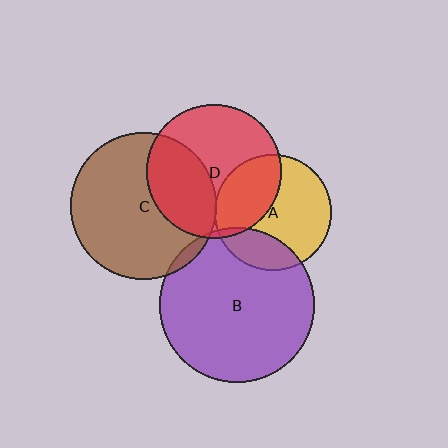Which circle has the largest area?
Circle B (purple).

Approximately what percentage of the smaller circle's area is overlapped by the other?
Approximately 35%.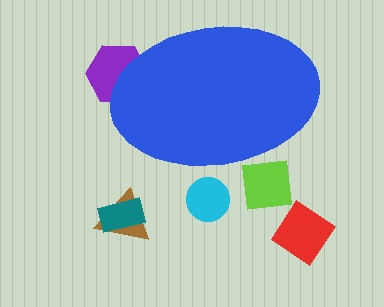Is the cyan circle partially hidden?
Yes, the cyan circle is partially hidden behind the blue ellipse.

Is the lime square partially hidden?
Yes, the lime square is partially hidden behind the blue ellipse.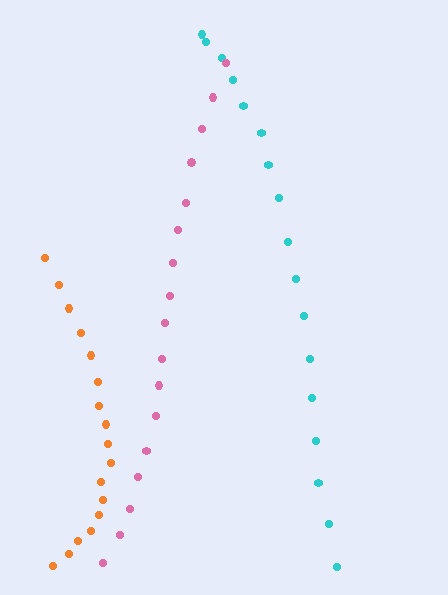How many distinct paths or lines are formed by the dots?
There are 3 distinct paths.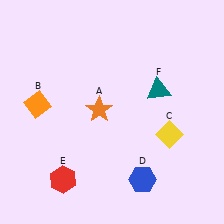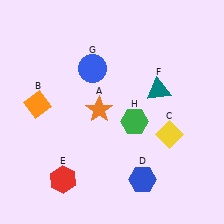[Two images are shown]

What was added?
A blue circle (G), a green hexagon (H) were added in Image 2.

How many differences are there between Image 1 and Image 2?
There are 2 differences between the two images.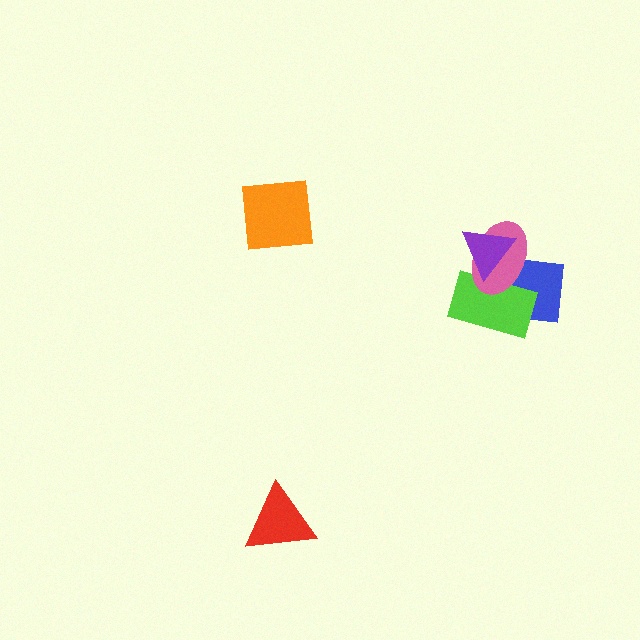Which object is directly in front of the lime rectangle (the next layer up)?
The pink ellipse is directly in front of the lime rectangle.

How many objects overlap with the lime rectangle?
3 objects overlap with the lime rectangle.